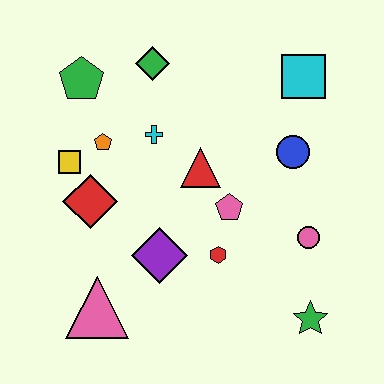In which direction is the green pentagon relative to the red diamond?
The green pentagon is above the red diamond.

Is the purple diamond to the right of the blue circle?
No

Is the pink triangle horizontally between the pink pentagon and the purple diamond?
No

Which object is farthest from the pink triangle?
The cyan square is farthest from the pink triangle.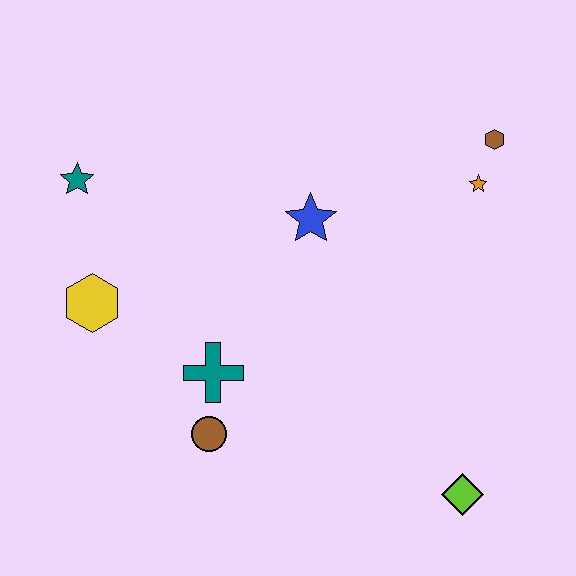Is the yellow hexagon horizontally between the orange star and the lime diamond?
No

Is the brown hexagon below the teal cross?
No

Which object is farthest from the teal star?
The lime diamond is farthest from the teal star.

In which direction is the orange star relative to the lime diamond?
The orange star is above the lime diamond.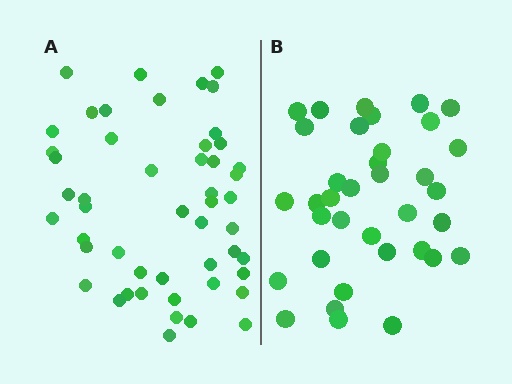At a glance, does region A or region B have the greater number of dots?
Region A (the left region) has more dots.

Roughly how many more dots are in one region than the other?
Region A has approximately 15 more dots than region B.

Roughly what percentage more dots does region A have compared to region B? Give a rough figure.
About 40% more.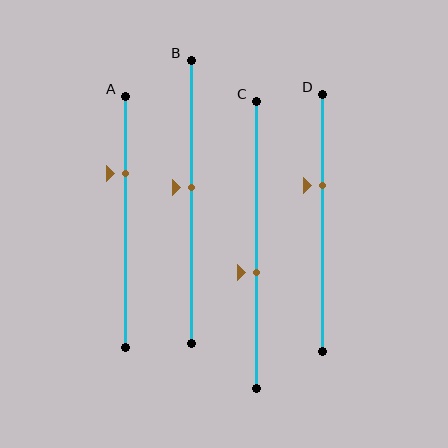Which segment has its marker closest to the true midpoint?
Segment B has its marker closest to the true midpoint.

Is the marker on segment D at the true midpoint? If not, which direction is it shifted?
No, the marker on segment D is shifted upward by about 14% of the segment length.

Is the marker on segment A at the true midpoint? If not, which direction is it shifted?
No, the marker on segment A is shifted upward by about 19% of the segment length.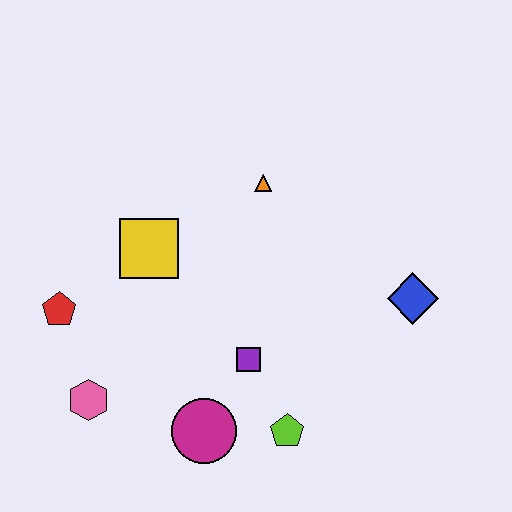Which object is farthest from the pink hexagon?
The blue diamond is farthest from the pink hexagon.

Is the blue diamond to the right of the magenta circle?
Yes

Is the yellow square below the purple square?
No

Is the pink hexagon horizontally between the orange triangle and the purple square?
No